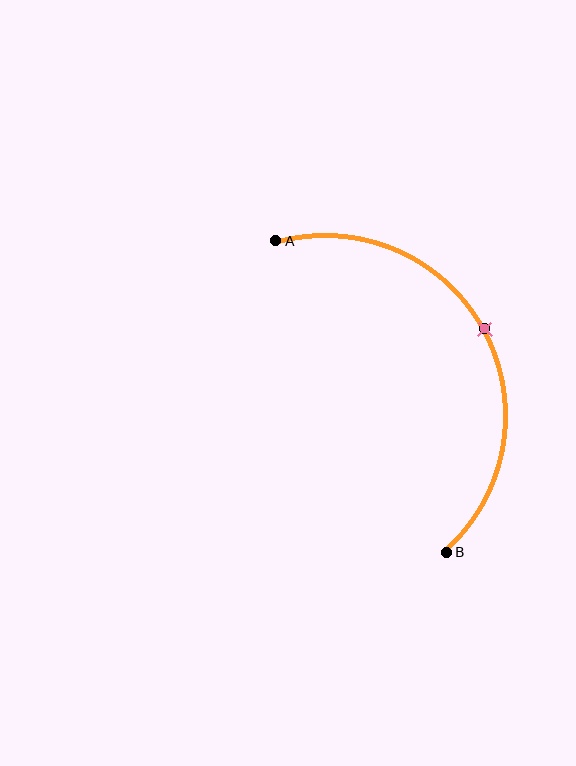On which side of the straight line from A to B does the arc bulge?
The arc bulges to the right of the straight line connecting A and B.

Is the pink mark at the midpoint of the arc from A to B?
Yes. The pink mark lies on the arc at equal arc-length from both A and B — it is the arc midpoint.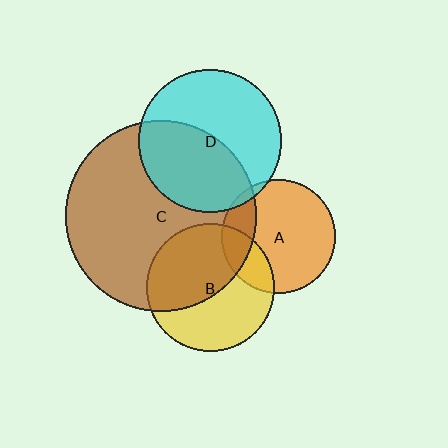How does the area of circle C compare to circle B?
Approximately 2.2 times.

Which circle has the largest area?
Circle C (brown).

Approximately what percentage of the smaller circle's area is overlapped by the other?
Approximately 5%.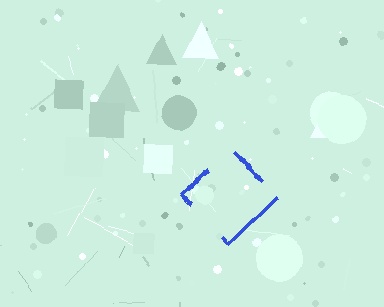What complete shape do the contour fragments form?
The contour fragments form a diamond.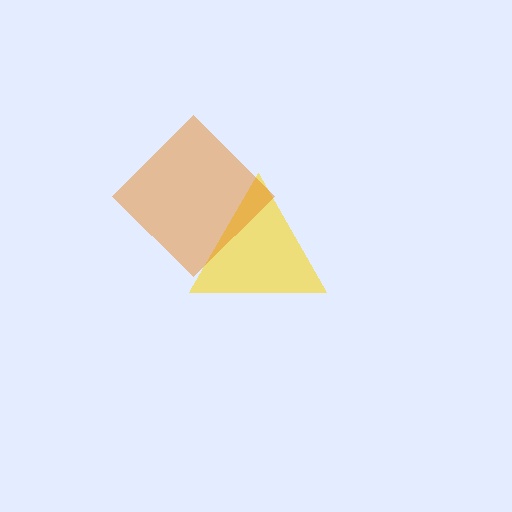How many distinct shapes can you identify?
There are 2 distinct shapes: a yellow triangle, an orange diamond.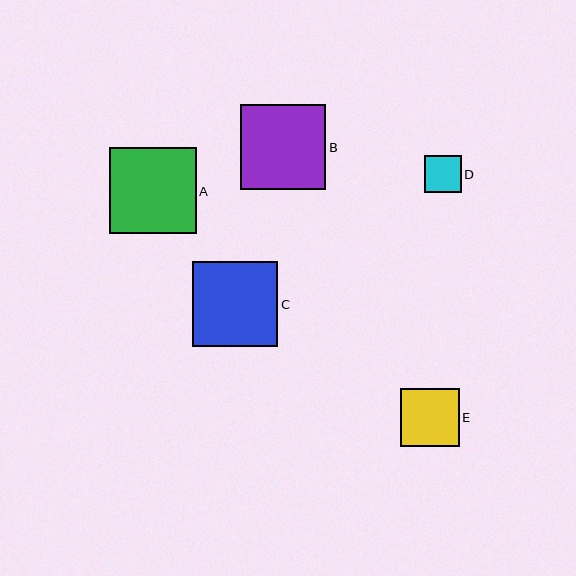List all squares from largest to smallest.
From largest to smallest: A, B, C, E, D.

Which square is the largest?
Square A is the largest with a size of approximately 86 pixels.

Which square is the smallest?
Square D is the smallest with a size of approximately 37 pixels.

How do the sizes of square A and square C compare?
Square A and square C are approximately the same size.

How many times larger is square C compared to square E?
Square C is approximately 1.4 times the size of square E.